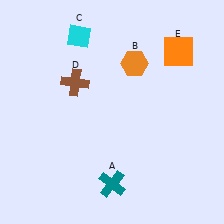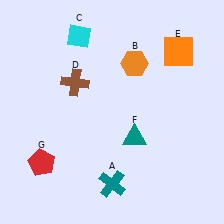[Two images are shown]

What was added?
A teal triangle (F), a red pentagon (G) were added in Image 2.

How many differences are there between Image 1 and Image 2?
There are 2 differences between the two images.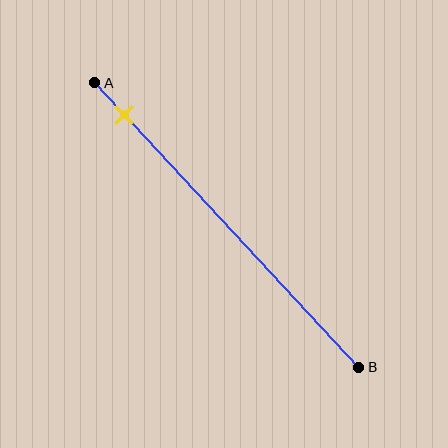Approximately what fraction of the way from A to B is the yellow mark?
The yellow mark is approximately 10% of the way from A to B.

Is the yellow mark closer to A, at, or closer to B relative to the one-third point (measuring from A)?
The yellow mark is closer to point A than the one-third point of segment AB.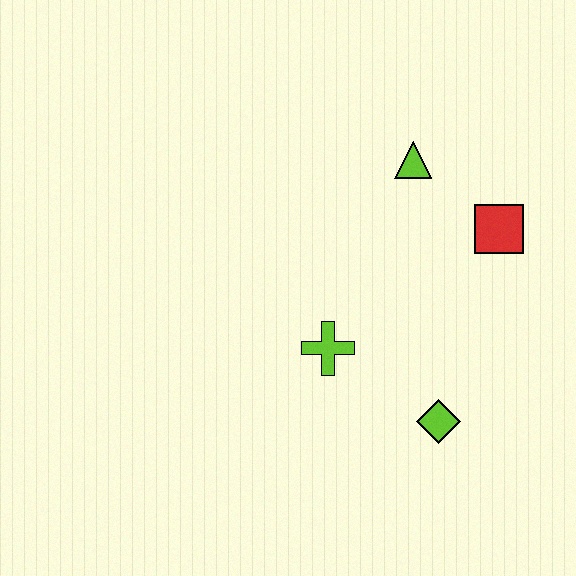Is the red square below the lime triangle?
Yes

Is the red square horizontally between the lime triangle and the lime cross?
No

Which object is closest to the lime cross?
The lime diamond is closest to the lime cross.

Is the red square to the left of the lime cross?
No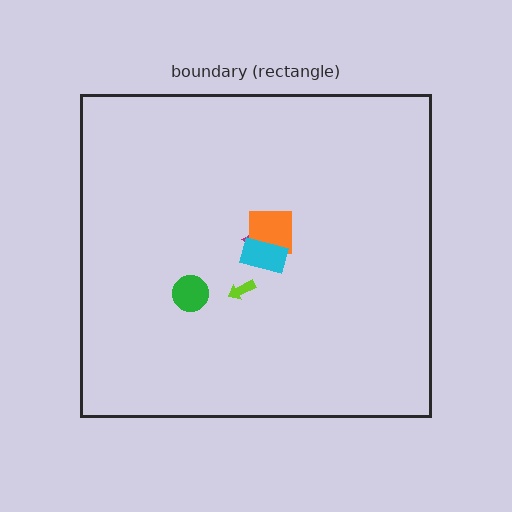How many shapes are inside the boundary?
5 inside, 0 outside.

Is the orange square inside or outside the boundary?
Inside.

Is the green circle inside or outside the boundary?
Inside.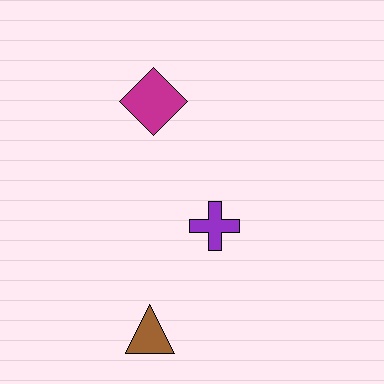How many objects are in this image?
There are 3 objects.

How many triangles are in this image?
There is 1 triangle.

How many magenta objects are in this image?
There is 1 magenta object.